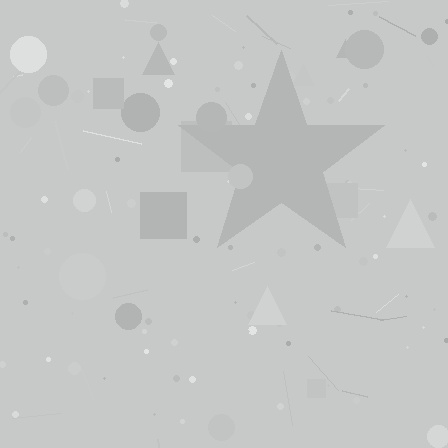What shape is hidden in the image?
A star is hidden in the image.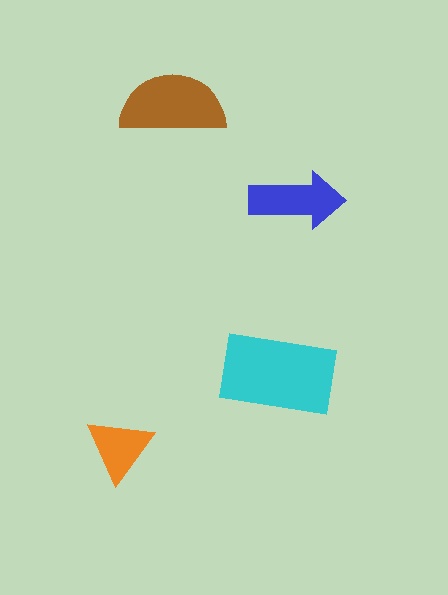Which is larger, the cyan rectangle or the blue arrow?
The cyan rectangle.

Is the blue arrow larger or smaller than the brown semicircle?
Smaller.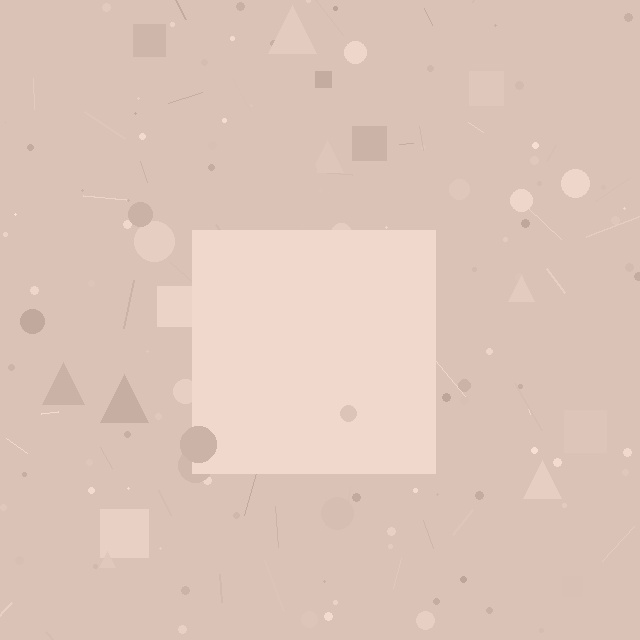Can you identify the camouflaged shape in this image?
The camouflaged shape is a square.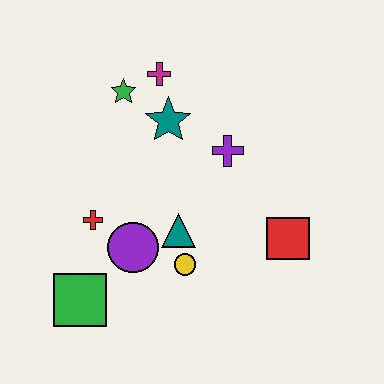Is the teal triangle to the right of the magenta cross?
Yes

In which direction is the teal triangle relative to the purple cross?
The teal triangle is below the purple cross.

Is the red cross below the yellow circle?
No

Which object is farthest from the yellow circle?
The magenta cross is farthest from the yellow circle.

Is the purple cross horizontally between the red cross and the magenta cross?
No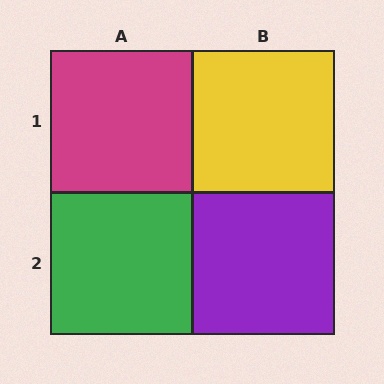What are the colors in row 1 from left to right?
Magenta, yellow.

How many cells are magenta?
1 cell is magenta.